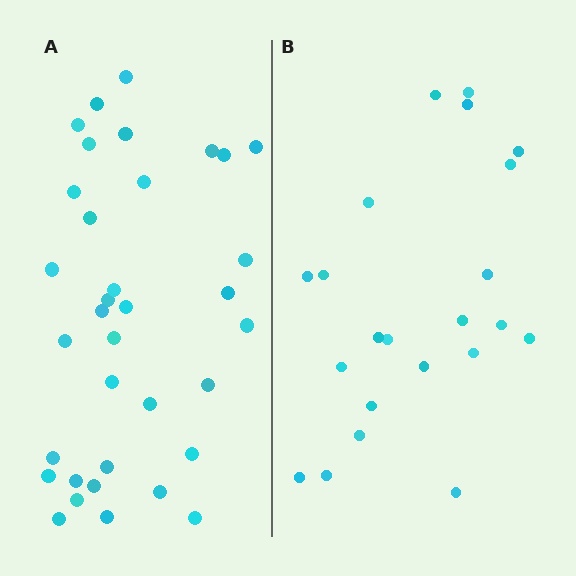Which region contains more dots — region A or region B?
Region A (the left region) has more dots.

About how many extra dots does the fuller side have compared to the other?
Region A has approximately 15 more dots than region B.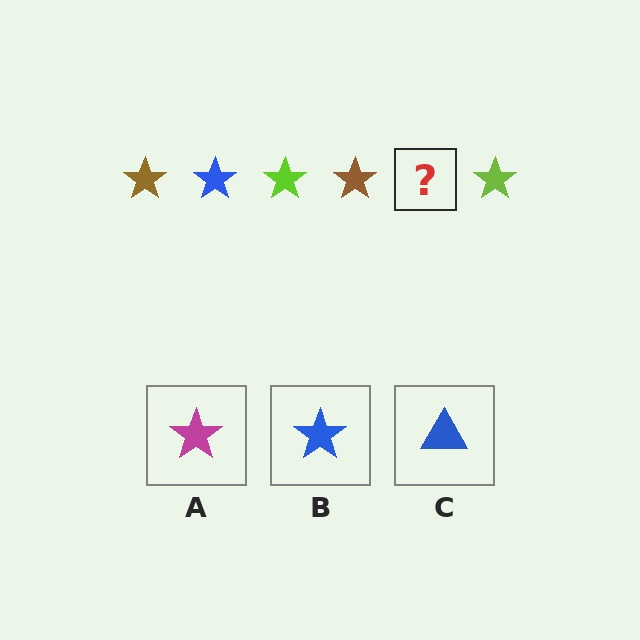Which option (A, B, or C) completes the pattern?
B.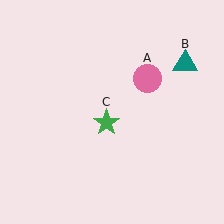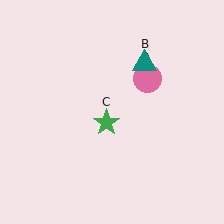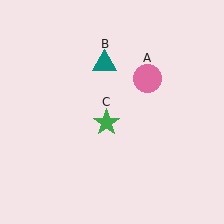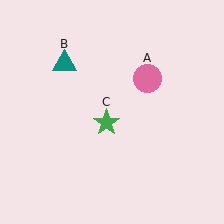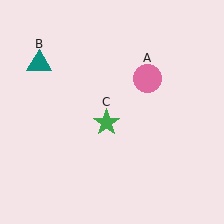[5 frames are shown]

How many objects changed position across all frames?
1 object changed position: teal triangle (object B).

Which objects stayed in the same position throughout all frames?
Pink circle (object A) and green star (object C) remained stationary.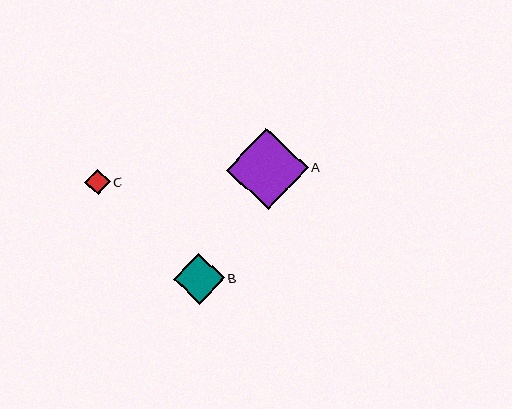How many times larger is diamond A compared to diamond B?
Diamond A is approximately 1.6 times the size of diamond B.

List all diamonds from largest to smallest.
From largest to smallest: A, B, C.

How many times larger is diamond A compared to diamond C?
Diamond A is approximately 3.2 times the size of diamond C.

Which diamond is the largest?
Diamond A is the largest with a size of approximately 81 pixels.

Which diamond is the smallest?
Diamond C is the smallest with a size of approximately 25 pixels.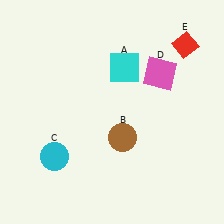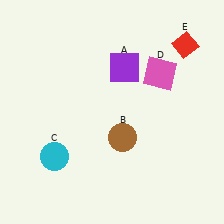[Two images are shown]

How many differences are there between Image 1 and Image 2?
There is 1 difference between the two images.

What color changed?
The square (A) changed from cyan in Image 1 to purple in Image 2.